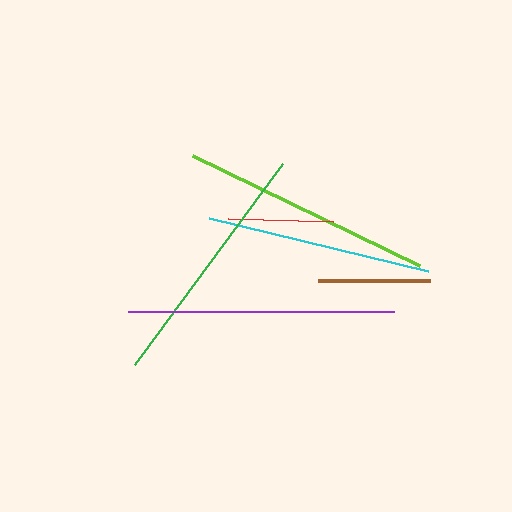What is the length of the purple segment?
The purple segment is approximately 266 pixels long.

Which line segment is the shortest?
The red line is the shortest at approximately 105 pixels.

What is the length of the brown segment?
The brown segment is approximately 112 pixels long.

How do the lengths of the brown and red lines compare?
The brown and red lines are approximately the same length.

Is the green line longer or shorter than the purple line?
The purple line is longer than the green line.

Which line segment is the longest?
The purple line is the longest at approximately 266 pixels.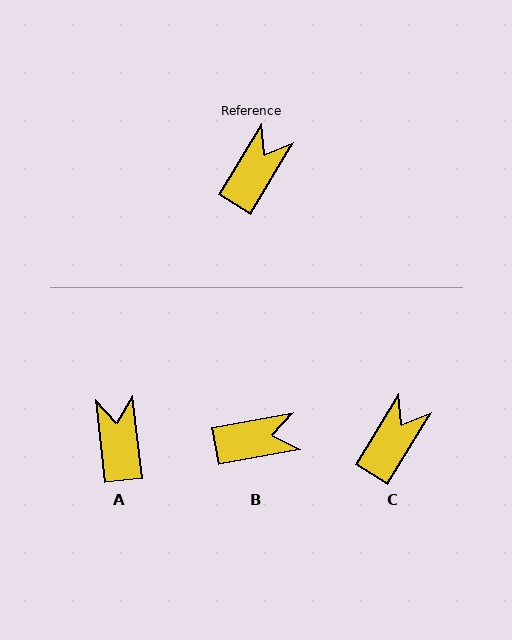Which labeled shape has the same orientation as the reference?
C.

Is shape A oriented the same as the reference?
No, it is off by about 38 degrees.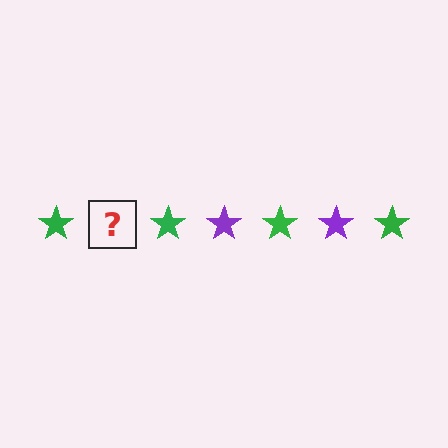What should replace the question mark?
The question mark should be replaced with a purple star.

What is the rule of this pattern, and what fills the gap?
The rule is that the pattern cycles through green, purple stars. The gap should be filled with a purple star.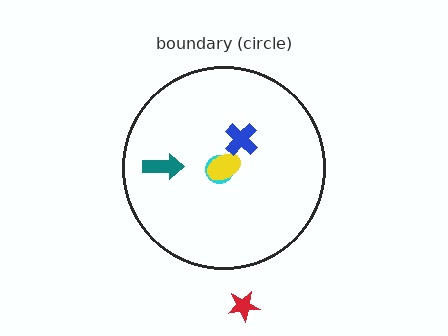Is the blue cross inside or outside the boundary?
Inside.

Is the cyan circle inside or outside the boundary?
Inside.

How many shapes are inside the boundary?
4 inside, 1 outside.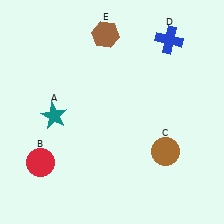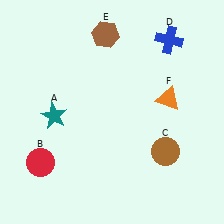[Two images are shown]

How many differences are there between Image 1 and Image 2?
There is 1 difference between the two images.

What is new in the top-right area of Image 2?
An orange triangle (F) was added in the top-right area of Image 2.